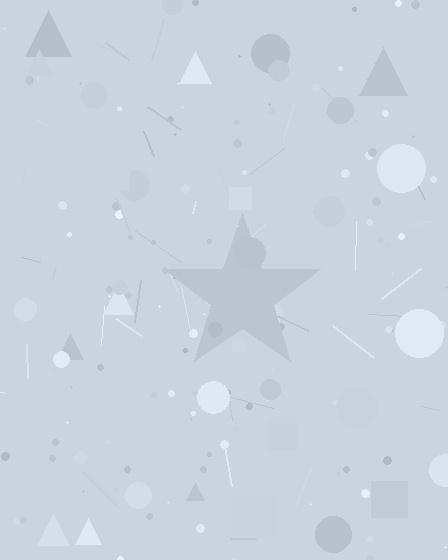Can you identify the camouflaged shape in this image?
The camouflaged shape is a star.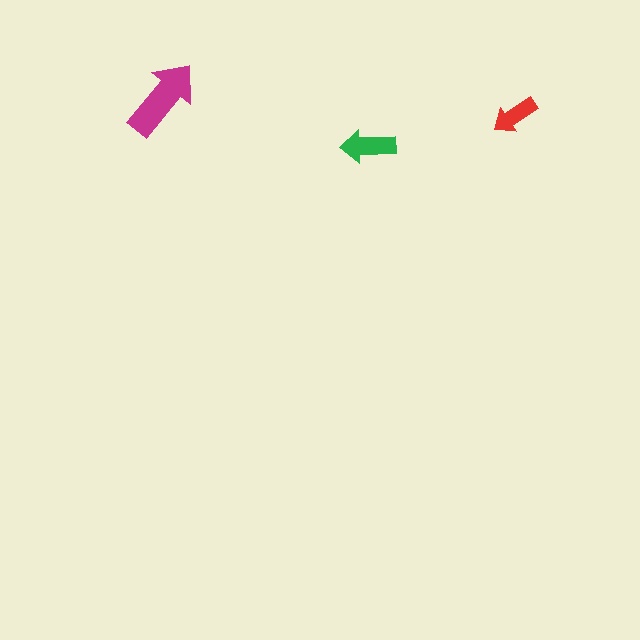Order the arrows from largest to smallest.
the magenta one, the green one, the red one.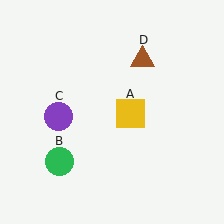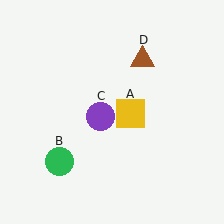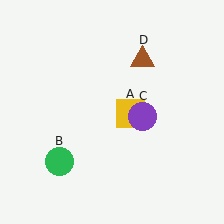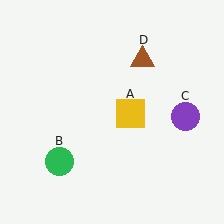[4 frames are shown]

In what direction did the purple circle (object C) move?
The purple circle (object C) moved right.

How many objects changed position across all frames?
1 object changed position: purple circle (object C).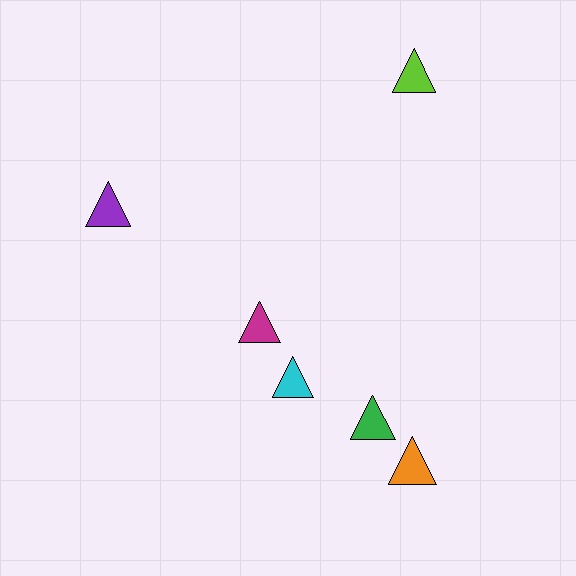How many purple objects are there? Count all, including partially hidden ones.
There is 1 purple object.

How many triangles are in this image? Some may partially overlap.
There are 6 triangles.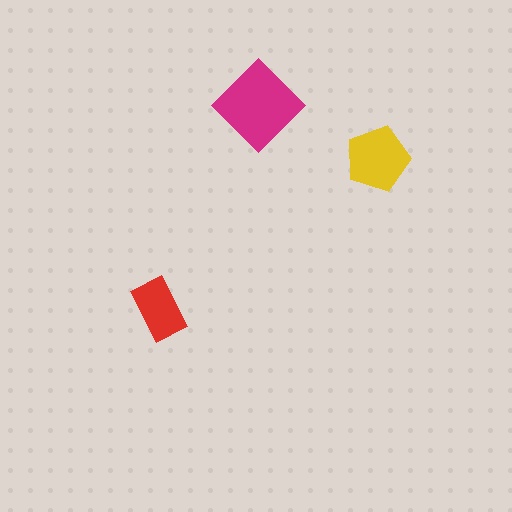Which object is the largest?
The magenta diamond.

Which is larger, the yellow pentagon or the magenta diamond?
The magenta diamond.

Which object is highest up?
The magenta diamond is topmost.